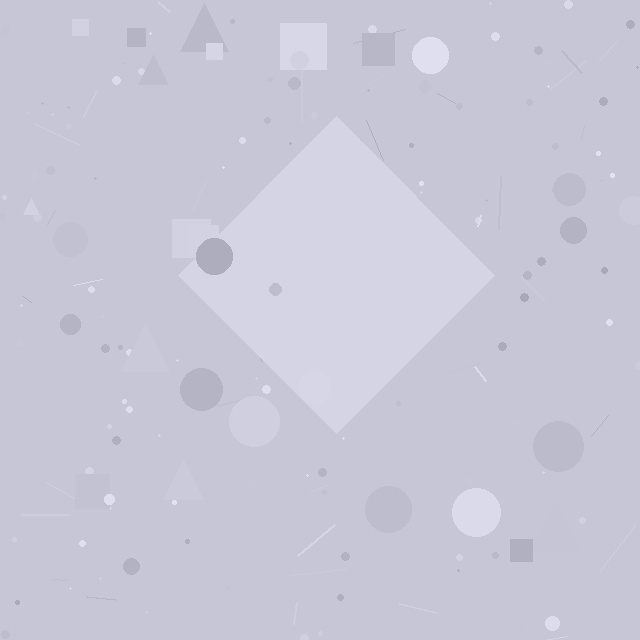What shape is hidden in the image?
A diamond is hidden in the image.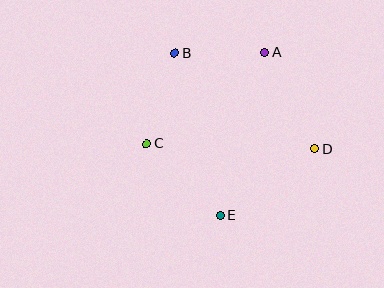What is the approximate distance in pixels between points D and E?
The distance between D and E is approximately 116 pixels.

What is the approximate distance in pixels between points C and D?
The distance between C and D is approximately 168 pixels.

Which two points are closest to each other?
Points A and B are closest to each other.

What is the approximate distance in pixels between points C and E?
The distance between C and E is approximately 103 pixels.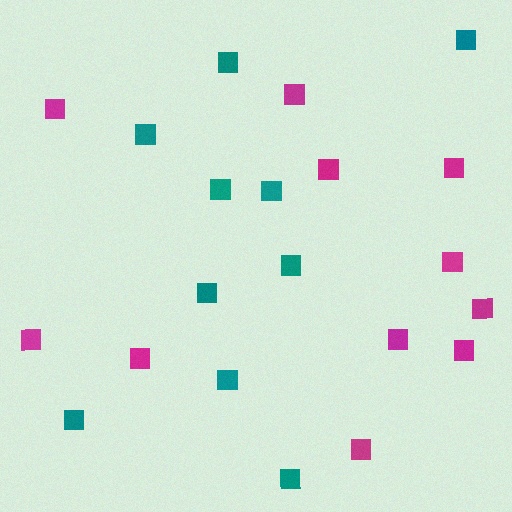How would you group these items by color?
There are 2 groups: one group of teal squares (10) and one group of magenta squares (11).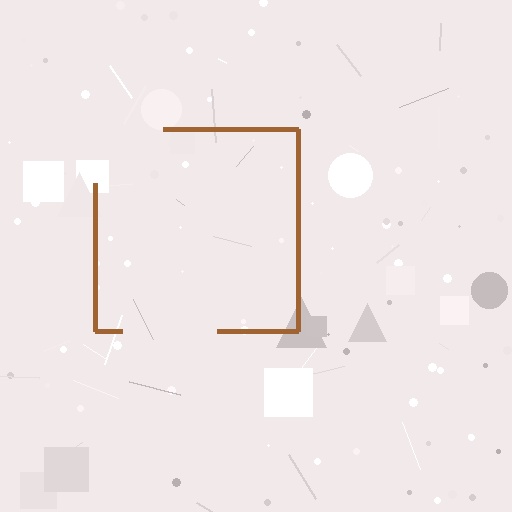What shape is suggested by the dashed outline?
The dashed outline suggests a square.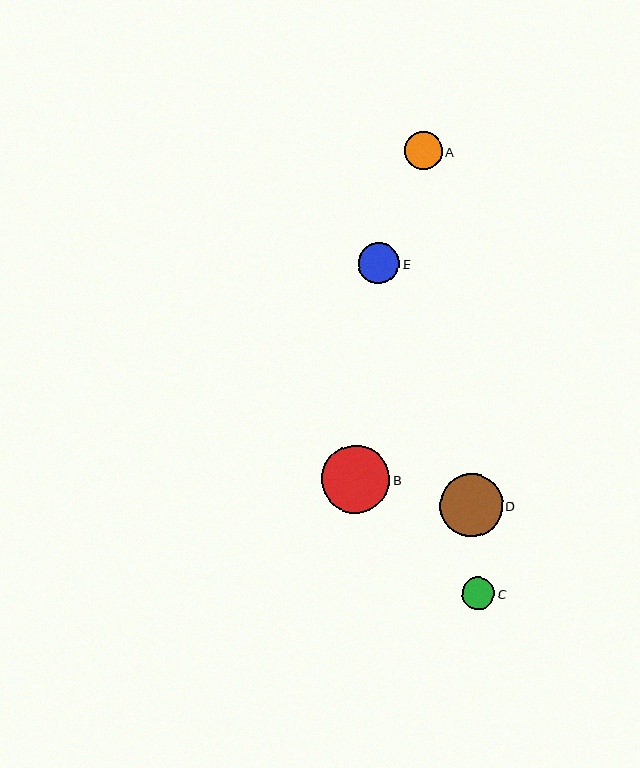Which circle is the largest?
Circle B is the largest with a size of approximately 68 pixels.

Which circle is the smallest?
Circle C is the smallest with a size of approximately 33 pixels.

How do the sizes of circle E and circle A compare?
Circle E and circle A are approximately the same size.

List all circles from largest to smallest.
From largest to smallest: B, D, E, A, C.